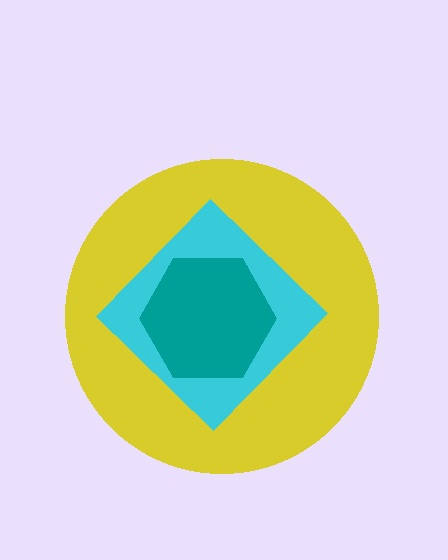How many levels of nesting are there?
3.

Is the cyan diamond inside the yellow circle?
Yes.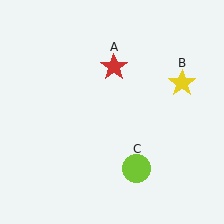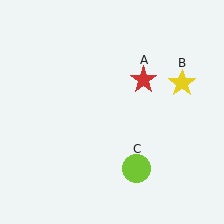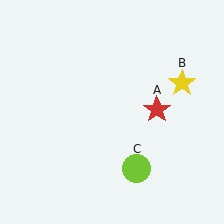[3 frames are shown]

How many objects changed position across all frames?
1 object changed position: red star (object A).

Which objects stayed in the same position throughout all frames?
Yellow star (object B) and lime circle (object C) remained stationary.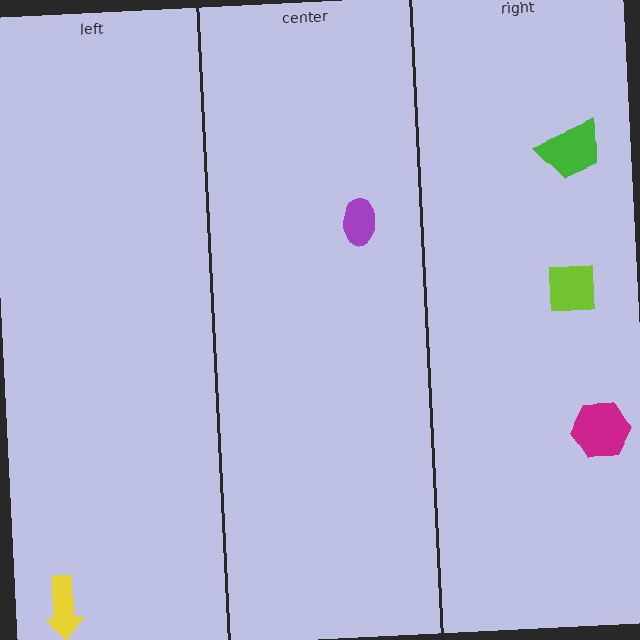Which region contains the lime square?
The right region.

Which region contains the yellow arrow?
The left region.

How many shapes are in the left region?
1.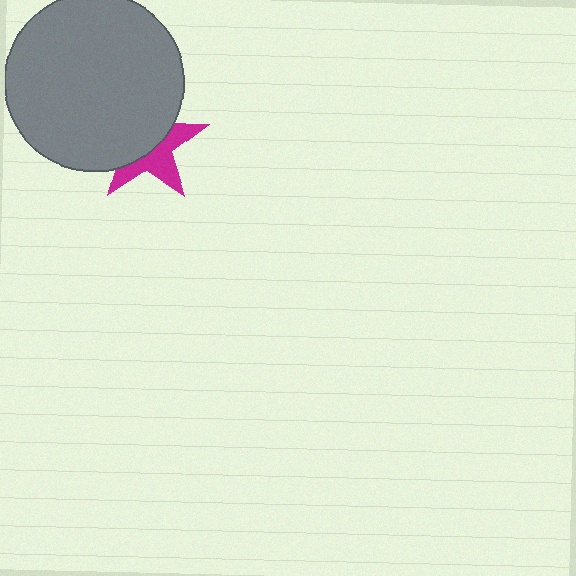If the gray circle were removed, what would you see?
You would see the complete magenta star.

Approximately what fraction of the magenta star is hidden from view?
Roughly 56% of the magenta star is hidden behind the gray circle.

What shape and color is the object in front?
The object in front is a gray circle.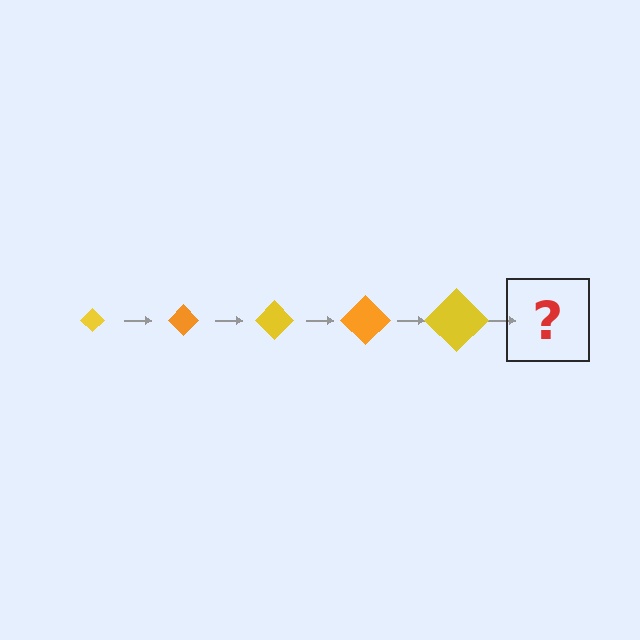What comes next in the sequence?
The next element should be an orange diamond, larger than the previous one.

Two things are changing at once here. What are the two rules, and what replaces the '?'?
The two rules are that the diamond grows larger each step and the color cycles through yellow and orange. The '?' should be an orange diamond, larger than the previous one.